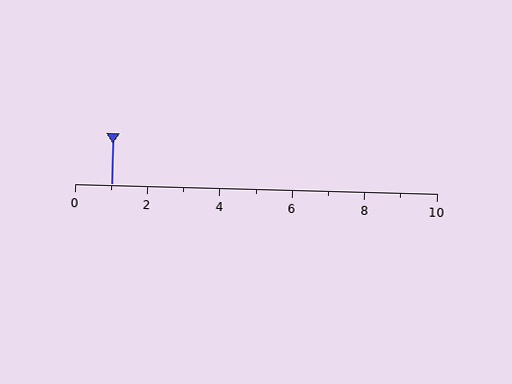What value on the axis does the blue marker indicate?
The marker indicates approximately 1.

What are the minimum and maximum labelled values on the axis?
The axis runs from 0 to 10.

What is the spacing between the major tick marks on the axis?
The major ticks are spaced 2 apart.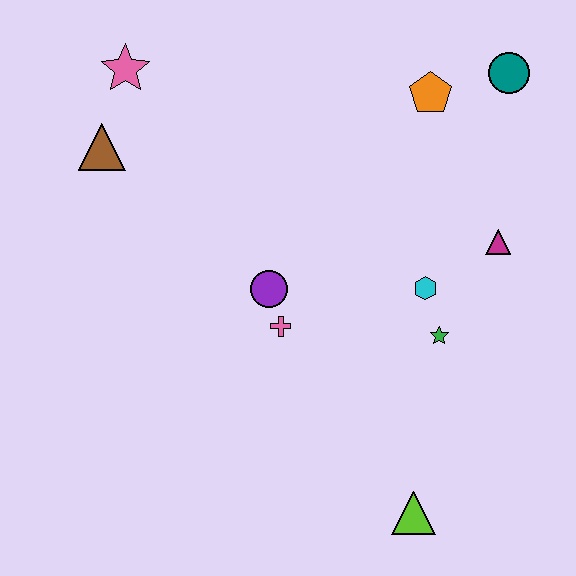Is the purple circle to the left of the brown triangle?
No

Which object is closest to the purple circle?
The pink cross is closest to the purple circle.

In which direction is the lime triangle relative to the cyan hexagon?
The lime triangle is below the cyan hexagon.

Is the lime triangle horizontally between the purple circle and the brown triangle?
No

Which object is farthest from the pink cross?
The teal circle is farthest from the pink cross.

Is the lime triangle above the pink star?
No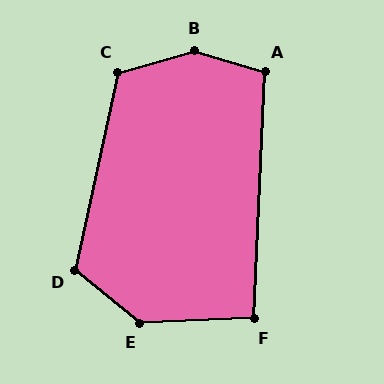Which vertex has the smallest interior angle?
F, at approximately 95 degrees.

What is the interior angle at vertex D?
Approximately 117 degrees (obtuse).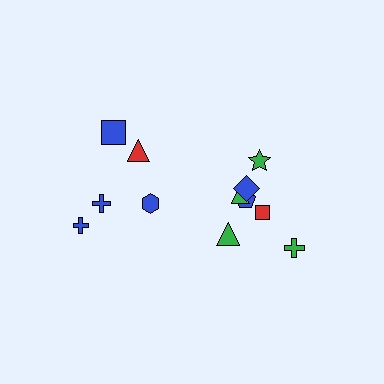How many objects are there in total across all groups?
There are 12 objects.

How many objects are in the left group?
There are 5 objects.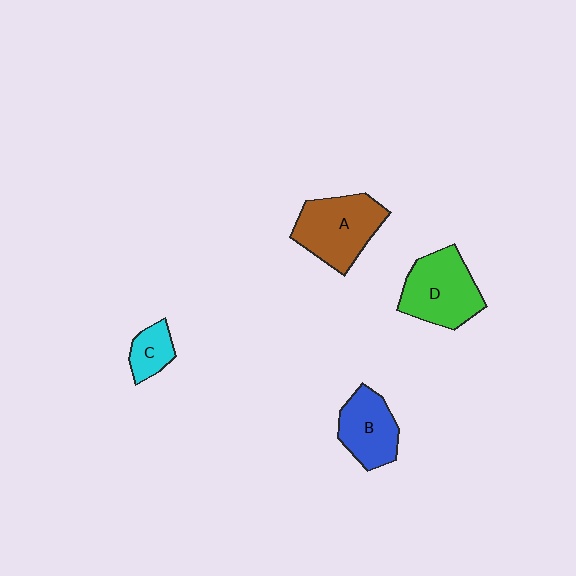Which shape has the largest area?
Shape A (brown).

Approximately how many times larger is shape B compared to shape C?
Approximately 1.9 times.